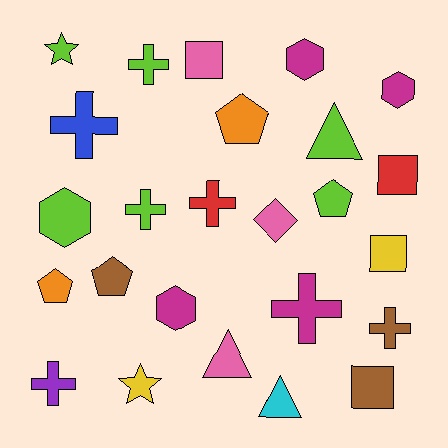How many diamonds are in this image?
There is 1 diamond.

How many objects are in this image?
There are 25 objects.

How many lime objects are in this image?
There are 6 lime objects.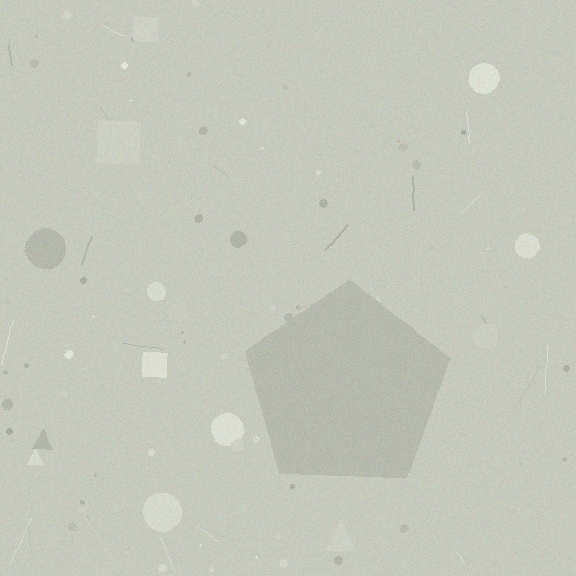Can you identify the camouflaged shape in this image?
The camouflaged shape is a pentagon.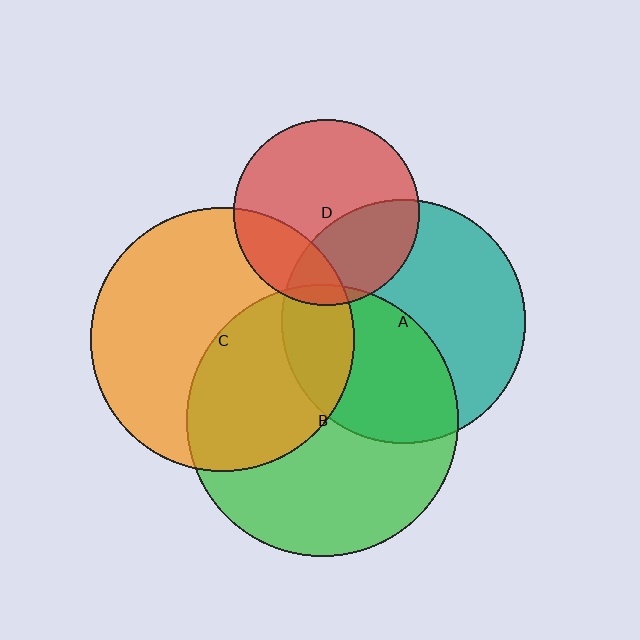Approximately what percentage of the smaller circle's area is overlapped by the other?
Approximately 20%.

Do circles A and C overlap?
Yes.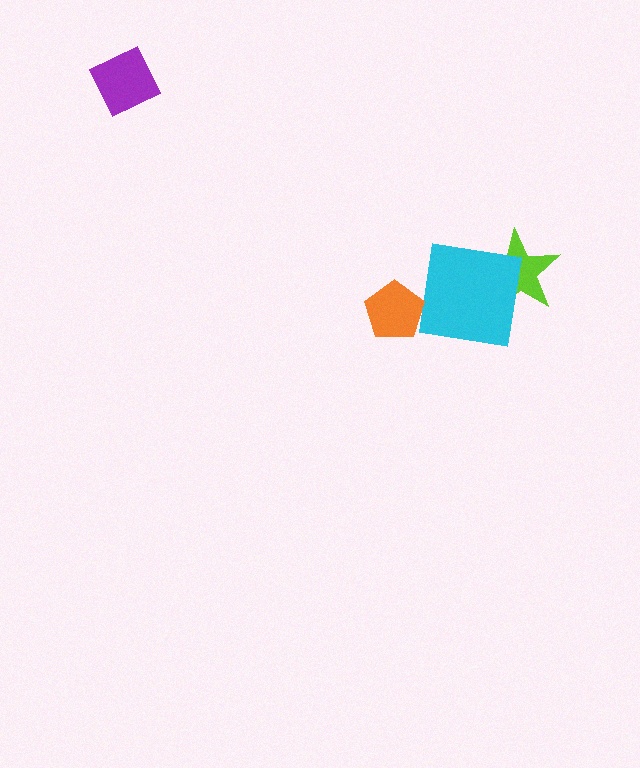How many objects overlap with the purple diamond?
0 objects overlap with the purple diamond.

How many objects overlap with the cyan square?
1 object overlaps with the cyan square.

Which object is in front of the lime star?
The cyan square is in front of the lime star.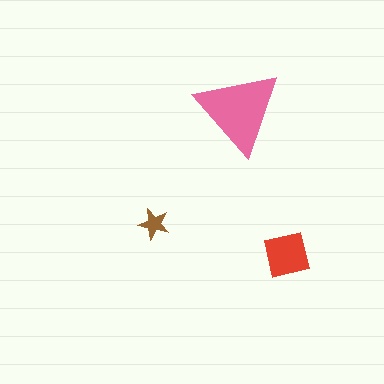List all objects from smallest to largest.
The brown star, the red square, the pink triangle.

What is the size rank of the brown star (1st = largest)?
3rd.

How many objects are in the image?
There are 3 objects in the image.